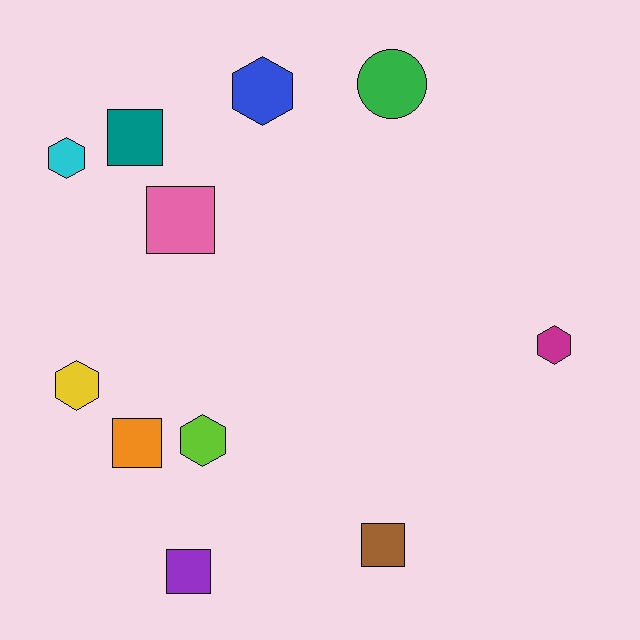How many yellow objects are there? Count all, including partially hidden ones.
There is 1 yellow object.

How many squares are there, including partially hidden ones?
There are 5 squares.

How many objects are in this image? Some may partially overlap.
There are 11 objects.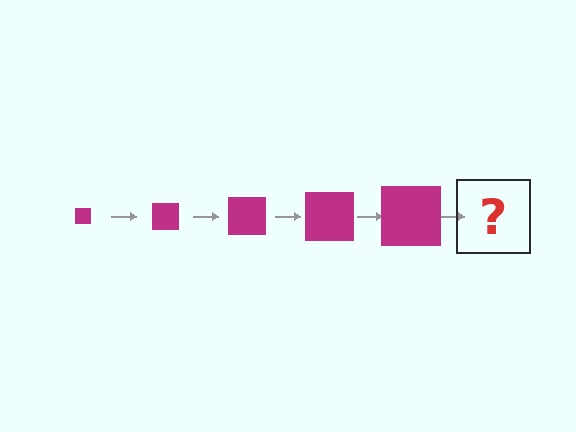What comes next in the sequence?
The next element should be a magenta square, larger than the previous one.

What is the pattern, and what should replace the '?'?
The pattern is that the square gets progressively larger each step. The '?' should be a magenta square, larger than the previous one.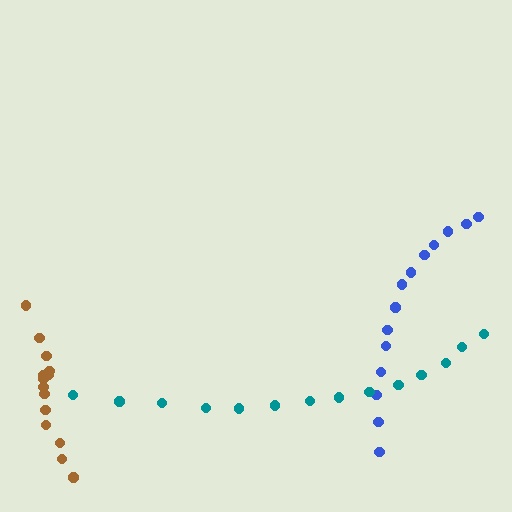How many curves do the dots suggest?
There are 3 distinct paths.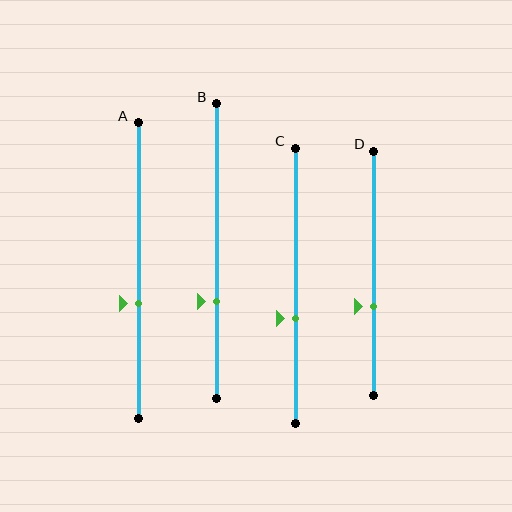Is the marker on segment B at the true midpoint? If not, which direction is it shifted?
No, the marker on segment B is shifted downward by about 17% of the segment length.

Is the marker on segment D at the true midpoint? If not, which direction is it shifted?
No, the marker on segment D is shifted downward by about 14% of the segment length.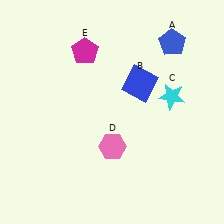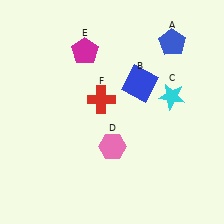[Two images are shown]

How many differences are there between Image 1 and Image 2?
There is 1 difference between the two images.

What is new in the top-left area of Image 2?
A red cross (F) was added in the top-left area of Image 2.